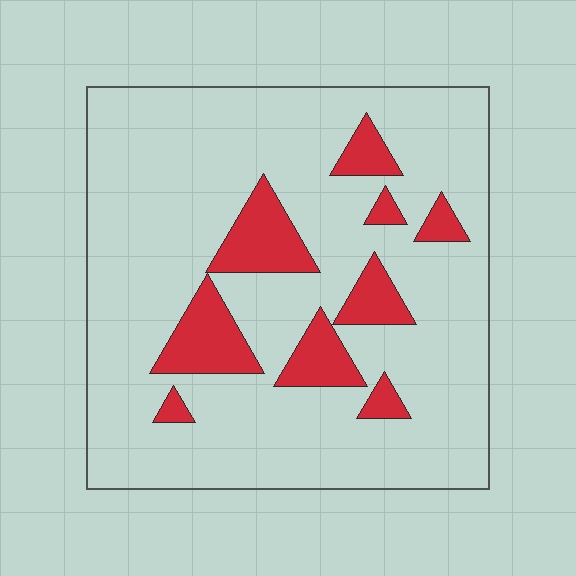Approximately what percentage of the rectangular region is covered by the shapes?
Approximately 15%.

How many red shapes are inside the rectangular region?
9.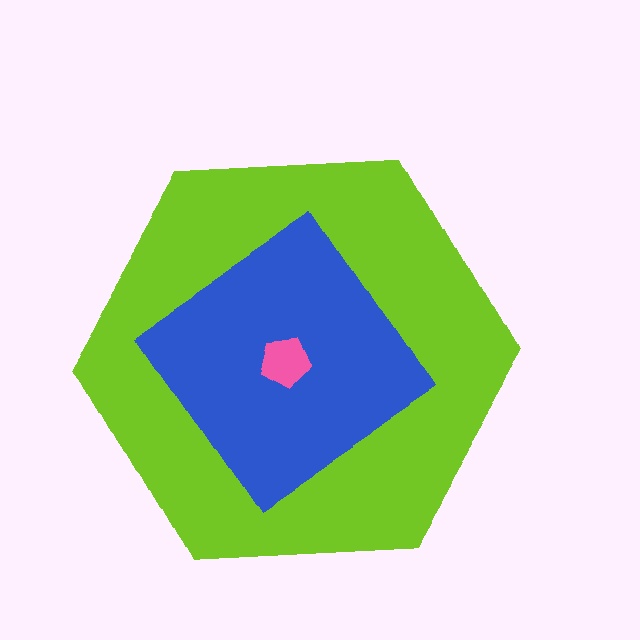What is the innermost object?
The pink pentagon.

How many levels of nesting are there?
3.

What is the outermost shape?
The lime hexagon.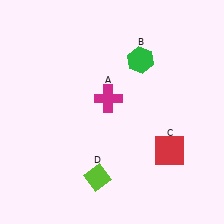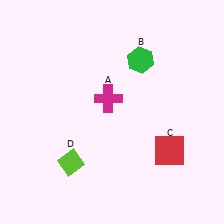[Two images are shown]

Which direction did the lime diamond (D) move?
The lime diamond (D) moved left.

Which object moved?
The lime diamond (D) moved left.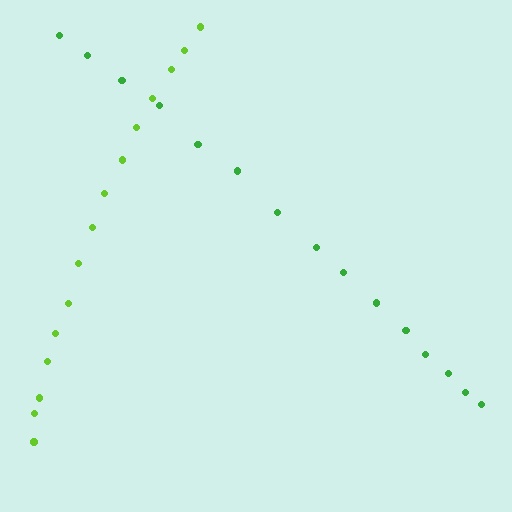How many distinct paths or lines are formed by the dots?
There are 2 distinct paths.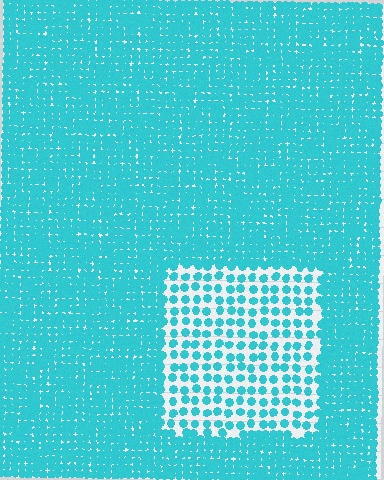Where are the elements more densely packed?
The elements are more densely packed outside the rectangle boundary.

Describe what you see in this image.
The image contains small cyan elements arranged at two different densities. A rectangle-shaped region is visible where the elements are less densely packed than the surrounding area.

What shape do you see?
I see a rectangle.